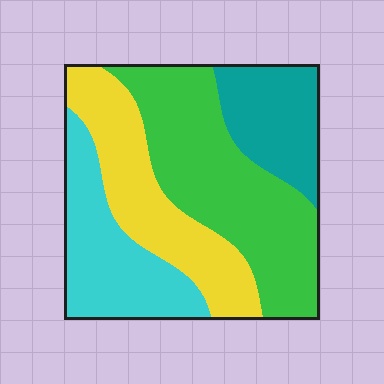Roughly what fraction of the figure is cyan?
Cyan takes up between a sixth and a third of the figure.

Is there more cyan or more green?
Green.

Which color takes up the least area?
Teal, at roughly 15%.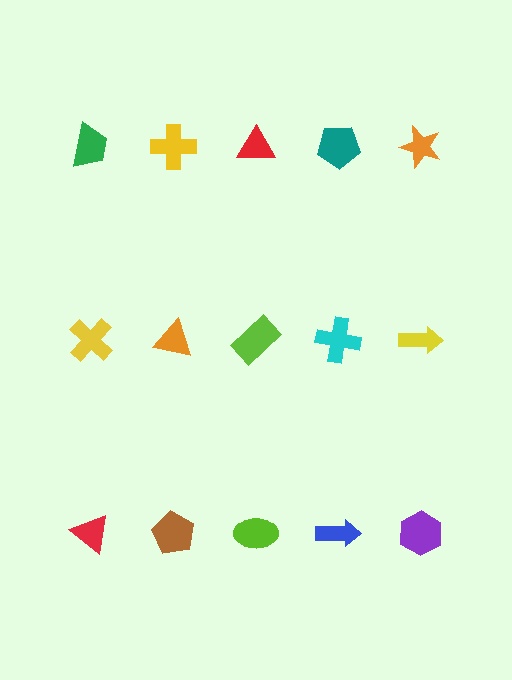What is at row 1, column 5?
An orange star.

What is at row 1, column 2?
A yellow cross.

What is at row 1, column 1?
A green trapezoid.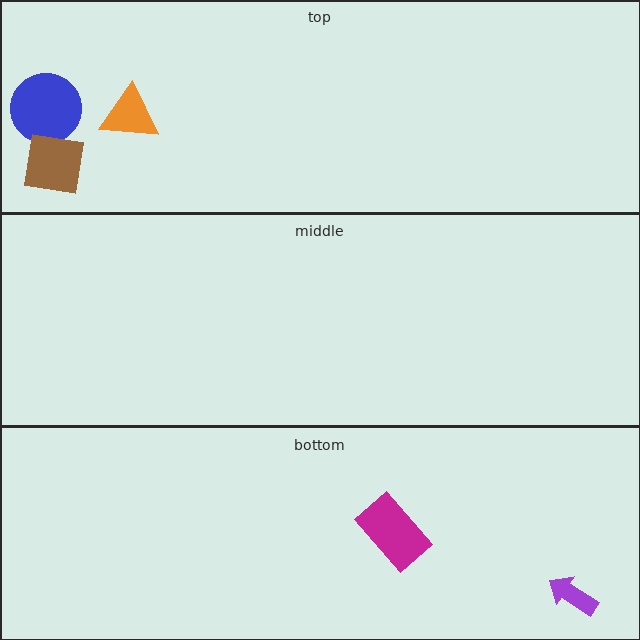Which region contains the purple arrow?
The bottom region.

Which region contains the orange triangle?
The top region.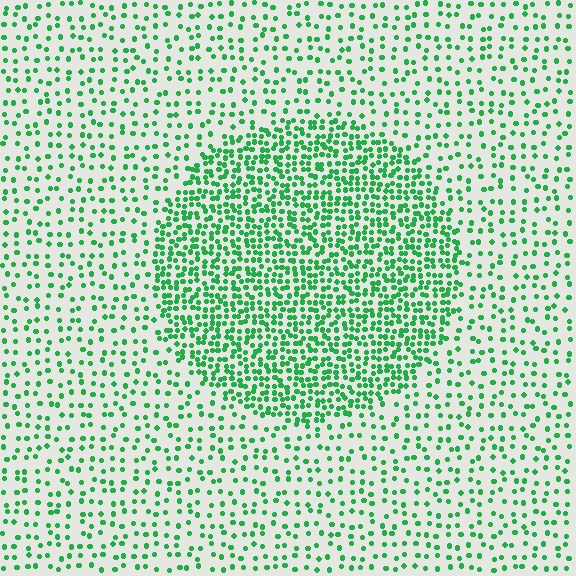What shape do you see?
I see a circle.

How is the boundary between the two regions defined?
The boundary is defined by a change in element density (approximately 2.4x ratio). All elements are the same color, size, and shape.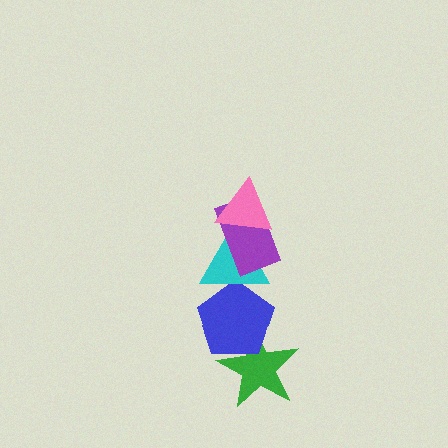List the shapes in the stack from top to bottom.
From top to bottom: the pink triangle, the purple rectangle, the cyan triangle, the blue pentagon, the green star.